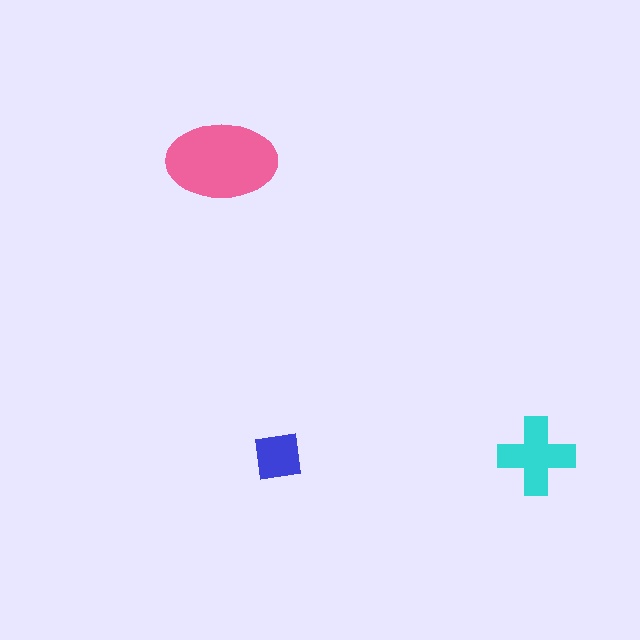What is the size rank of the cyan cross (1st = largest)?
2nd.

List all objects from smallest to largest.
The blue square, the cyan cross, the pink ellipse.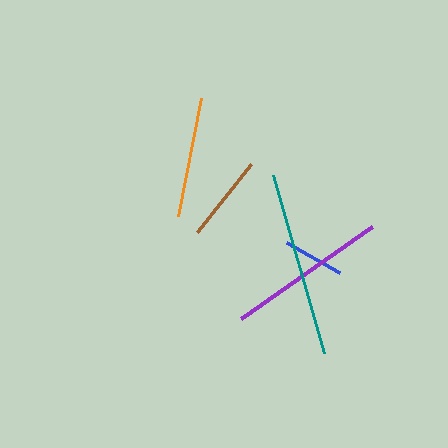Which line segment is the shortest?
The blue line is the shortest at approximately 62 pixels.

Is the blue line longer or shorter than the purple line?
The purple line is longer than the blue line.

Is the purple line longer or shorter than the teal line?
The teal line is longer than the purple line.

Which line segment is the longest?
The teal line is the longest at approximately 185 pixels.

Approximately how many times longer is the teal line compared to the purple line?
The teal line is approximately 1.2 times the length of the purple line.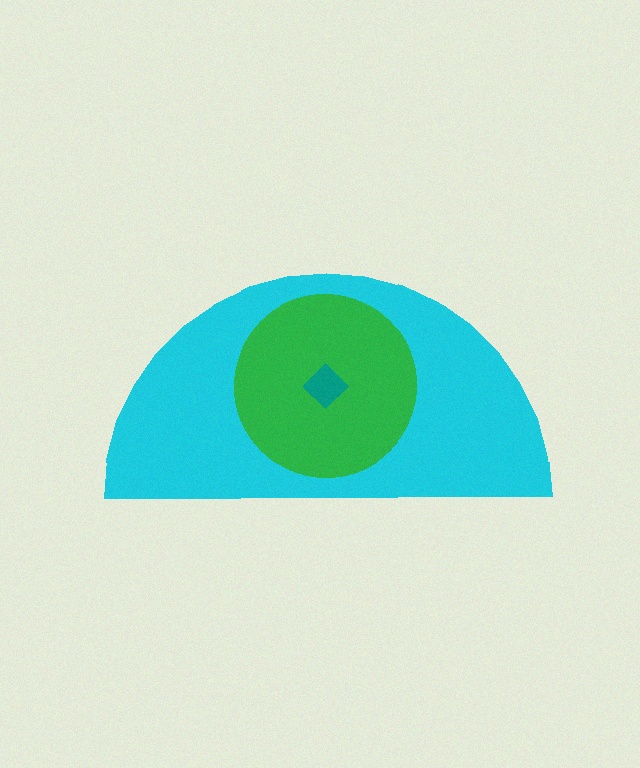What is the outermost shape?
The cyan semicircle.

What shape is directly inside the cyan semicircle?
The green circle.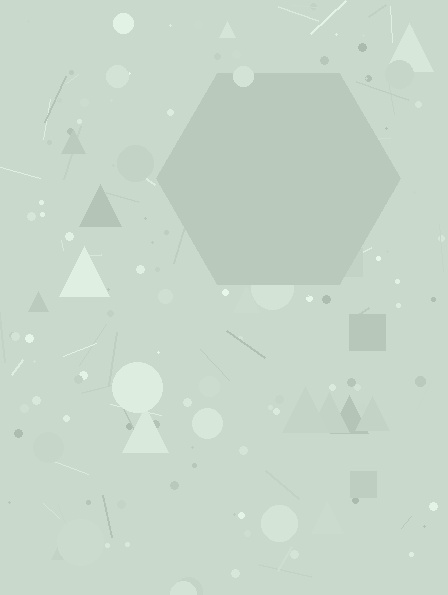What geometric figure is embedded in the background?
A hexagon is embedded in the background.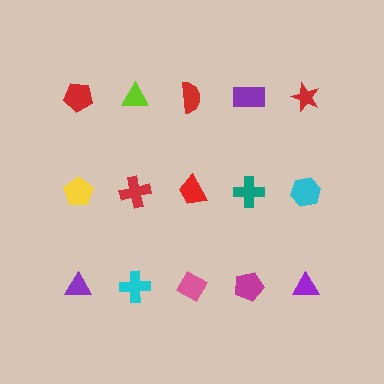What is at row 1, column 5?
A red star.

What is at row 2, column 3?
A red trapezoid.